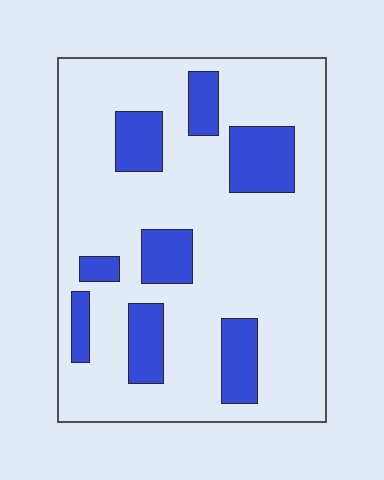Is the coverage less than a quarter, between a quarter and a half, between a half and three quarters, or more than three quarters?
Less than a quarter.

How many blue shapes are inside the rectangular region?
8.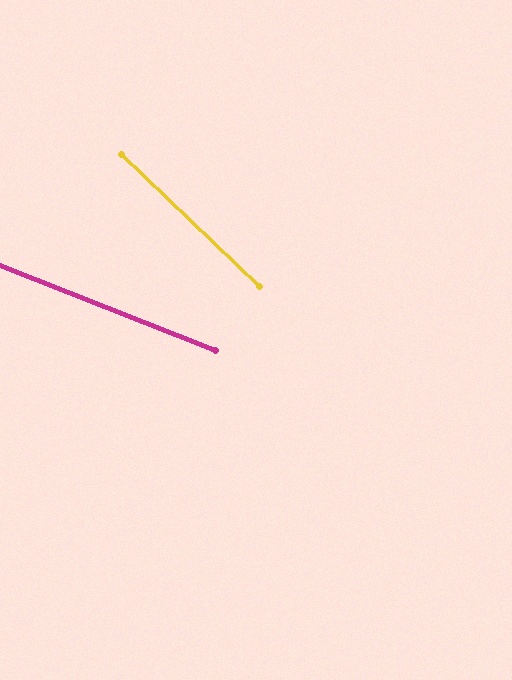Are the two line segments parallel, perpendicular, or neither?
Neither parallel nor perpendicular — they differ by about 22°.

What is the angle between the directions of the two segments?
Approximately 22 degrees.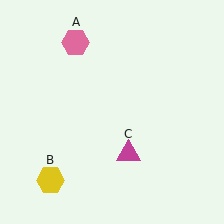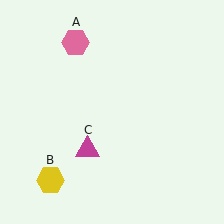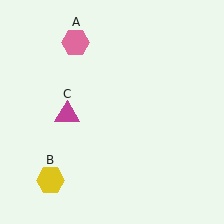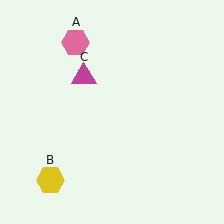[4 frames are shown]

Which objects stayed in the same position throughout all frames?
Pink hexagon (object A) and yellow hexagon (object B) remained stationary.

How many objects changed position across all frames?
1 object changed position: magenta triangle (object C).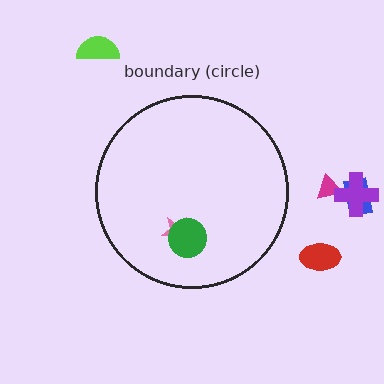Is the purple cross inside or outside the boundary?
Outside.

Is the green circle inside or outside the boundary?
Inside.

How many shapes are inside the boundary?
2 inside, 5 outside.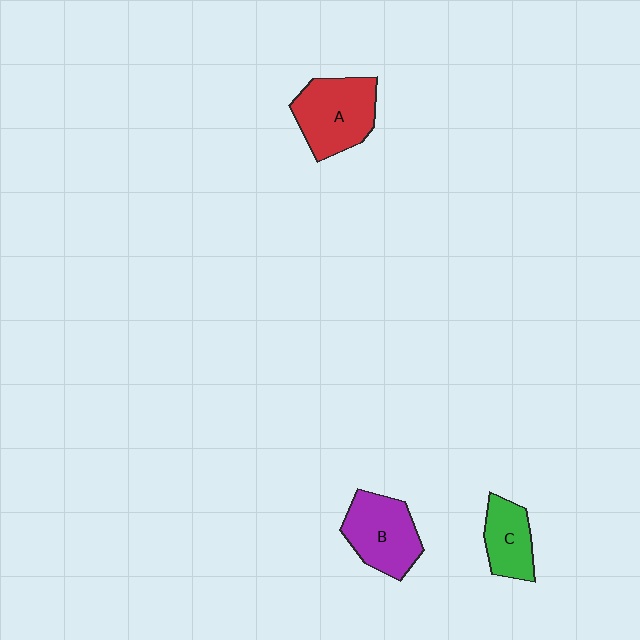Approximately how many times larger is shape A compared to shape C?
Approximately 1.6 times.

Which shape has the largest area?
Shape A (red).